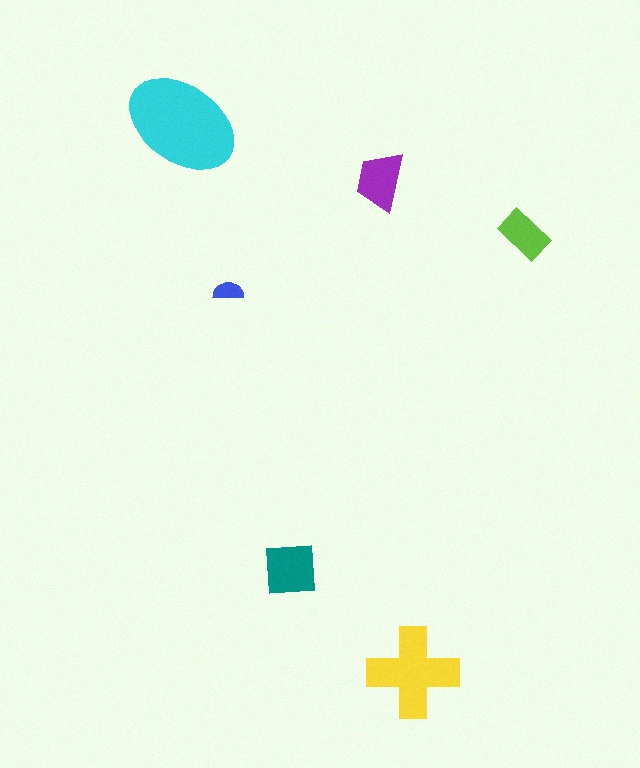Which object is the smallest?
The blue semicircle.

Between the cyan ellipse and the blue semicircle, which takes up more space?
The cyan ellipse.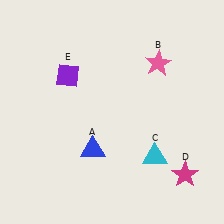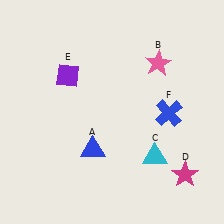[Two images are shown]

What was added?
A blue cross (F) was added in Image 2.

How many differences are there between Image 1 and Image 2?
There is 1 difference between the two images.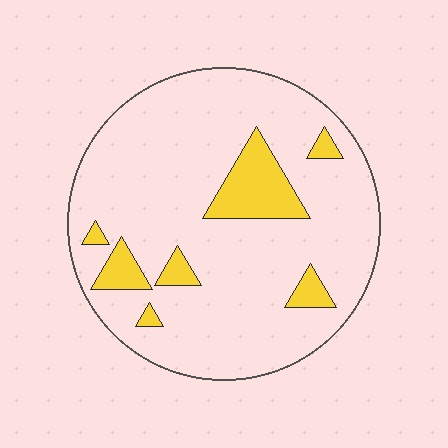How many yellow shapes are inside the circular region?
7.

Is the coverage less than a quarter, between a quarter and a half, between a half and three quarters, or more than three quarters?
Less than a quarter.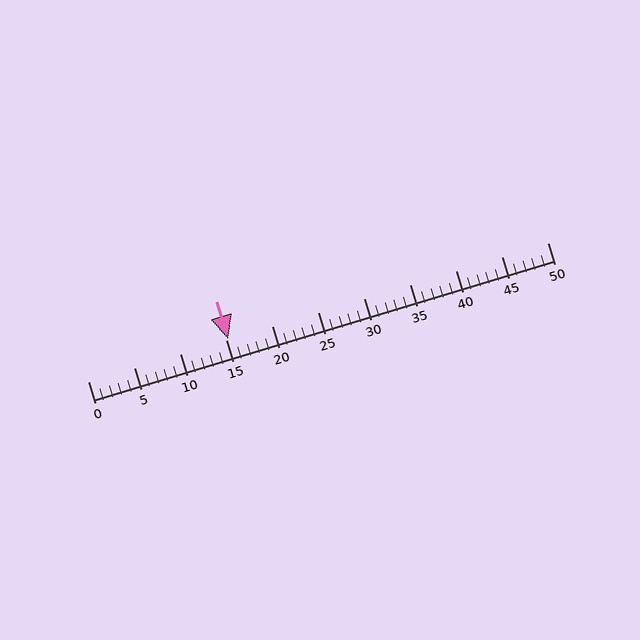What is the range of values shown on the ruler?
The ruler shows values from 0 to 50.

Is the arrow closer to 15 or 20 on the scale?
The arrow is closer to 15.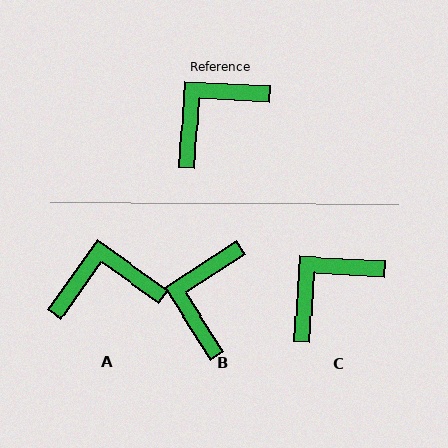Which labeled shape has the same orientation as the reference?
C.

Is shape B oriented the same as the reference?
No, it is off by about 36 degrees.